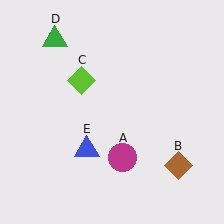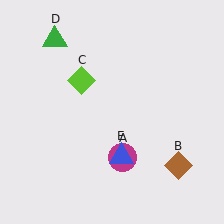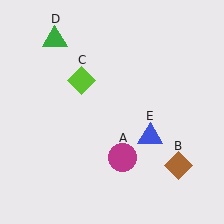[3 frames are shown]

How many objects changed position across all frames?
1 object changed position: blue triangle (object E).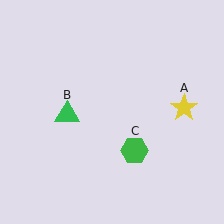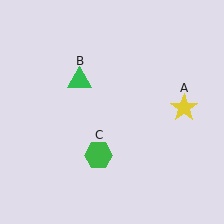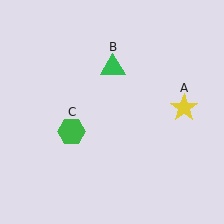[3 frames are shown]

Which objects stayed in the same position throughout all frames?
Yellow star (object A) remained stationary.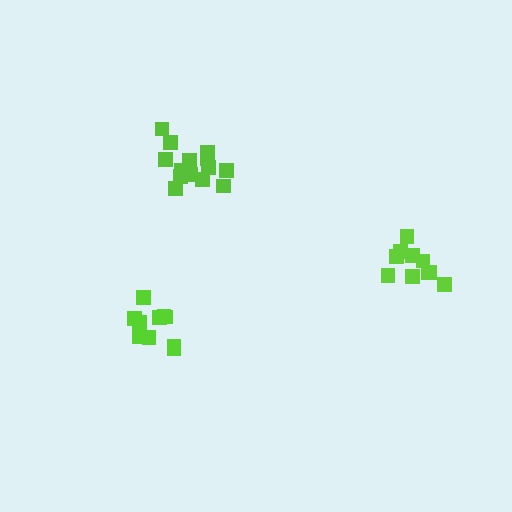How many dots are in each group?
Group 1: 15 dots, Group 2: 10 dots, Group 3: 10 dots (35 total).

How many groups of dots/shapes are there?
There are 3 groups.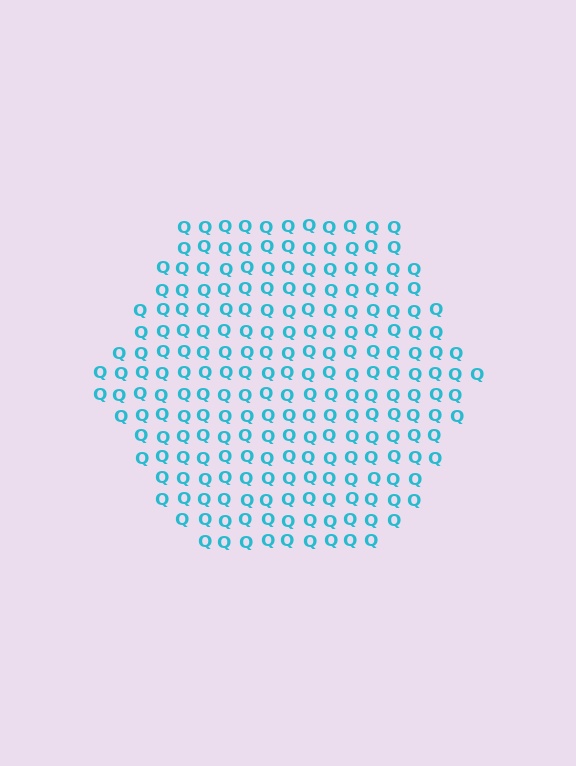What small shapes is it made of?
It is made of small letter Q's.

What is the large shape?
The large shape is a hexagon.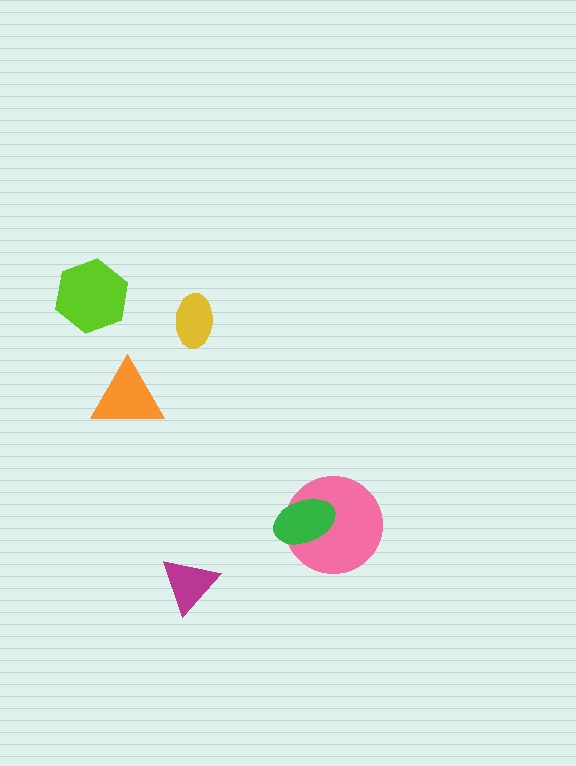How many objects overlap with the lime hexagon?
0 objects overlap with the lime hexagon.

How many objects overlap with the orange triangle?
0 objects overlap with the orange triangle.